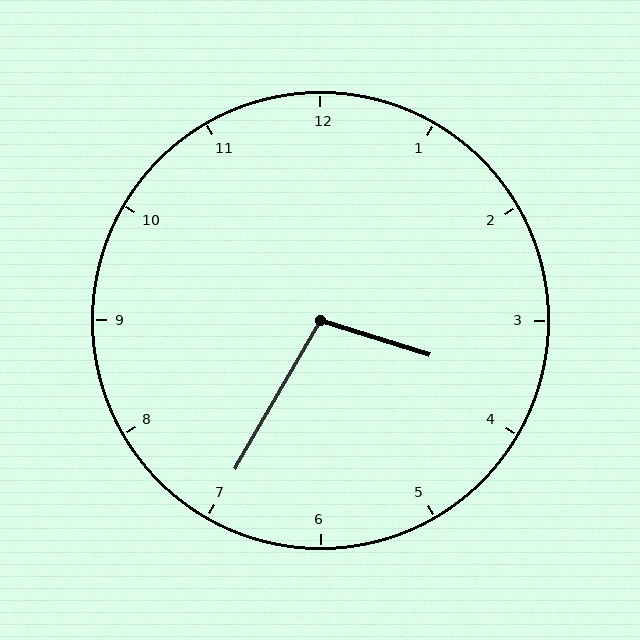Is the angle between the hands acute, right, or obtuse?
It is obtuse.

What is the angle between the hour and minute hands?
Approximately 102 degrees.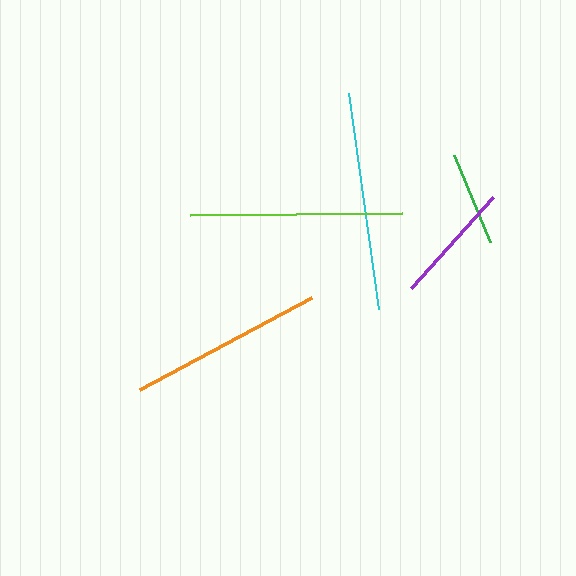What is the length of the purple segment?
The purple segment is approximately 122 pixels long.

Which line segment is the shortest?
The green line is the shortest at approximately 94 pixels.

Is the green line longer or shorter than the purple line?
The purple line is longer than the green line.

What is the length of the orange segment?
The orange segment is approximately 195 pixels long.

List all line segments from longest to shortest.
From longest to shortest: cyan, lime, orange, purple, green.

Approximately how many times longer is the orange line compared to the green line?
The orange line is approximately 2.1 times the length of the green line.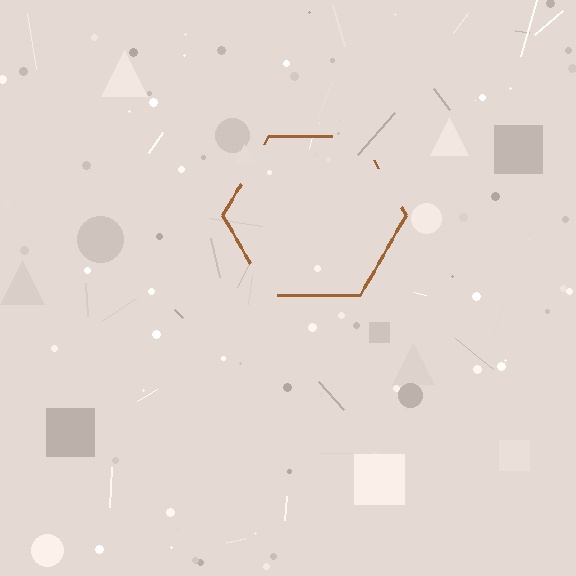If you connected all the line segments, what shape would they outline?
They would outline a hexagon.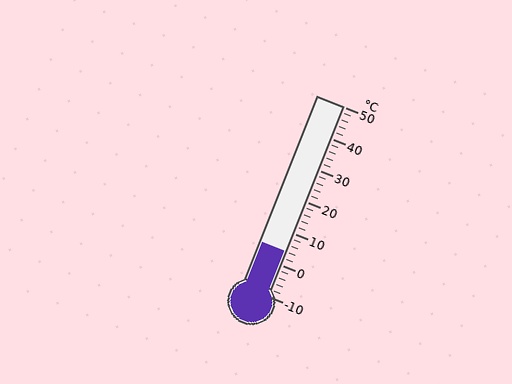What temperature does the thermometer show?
The thermometer shows approximately 4°C.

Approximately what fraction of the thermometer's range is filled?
The thermometer is filled to approximately 25% of its range.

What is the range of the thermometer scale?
The thermometer scale ranges from -10°C to 50°C.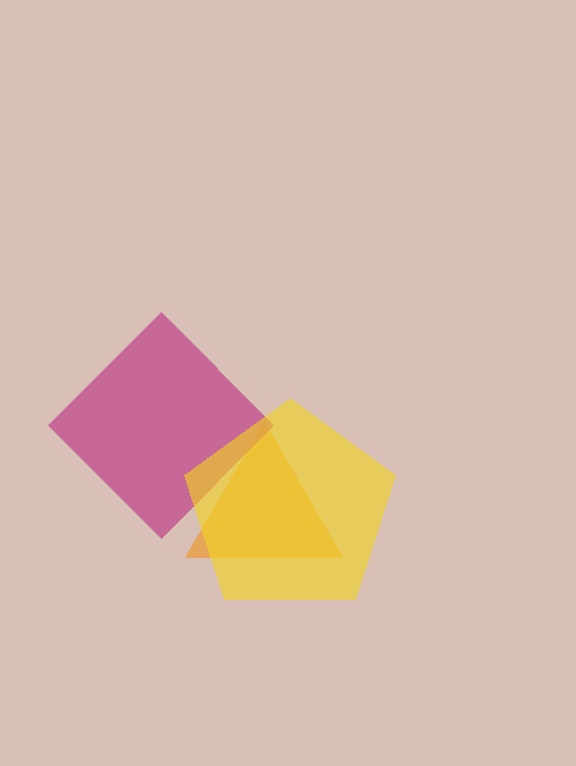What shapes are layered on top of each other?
The layered shapes are: an orange triangle, a magenta diamond, a yellow pentagon.